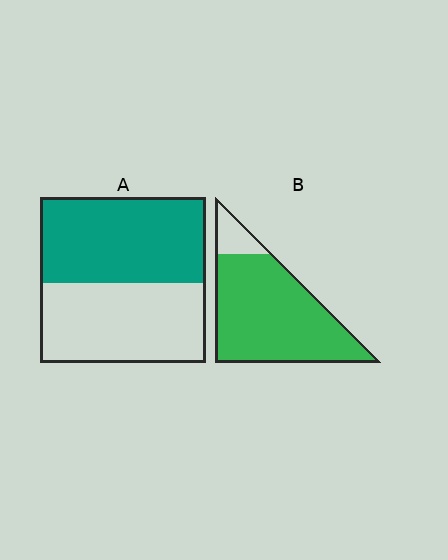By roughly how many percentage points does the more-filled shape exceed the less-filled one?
By roughly 35 percentage points (B over A).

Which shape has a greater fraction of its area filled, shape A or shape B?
Shape B.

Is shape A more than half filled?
Roughly half.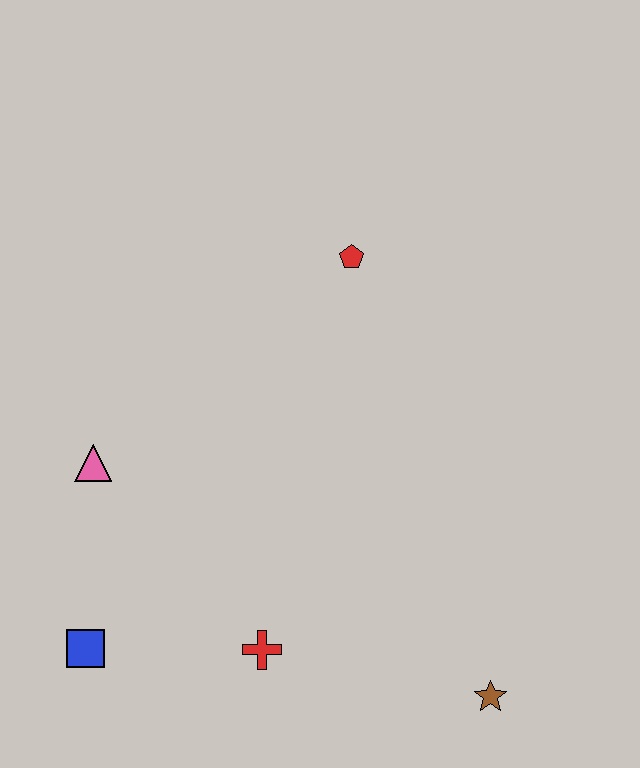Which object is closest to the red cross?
The blue square is closest to the red cross.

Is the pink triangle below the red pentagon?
Yes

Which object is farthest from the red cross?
The red pentagon is farthest from the red cross.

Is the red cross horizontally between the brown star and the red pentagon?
No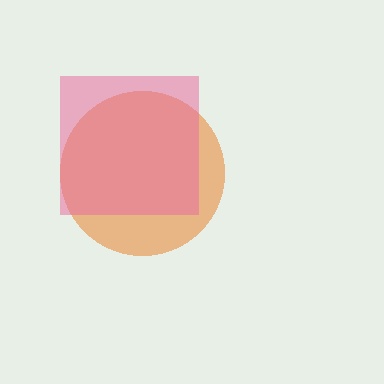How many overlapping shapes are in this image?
There are 2 overlapping shapes in the image.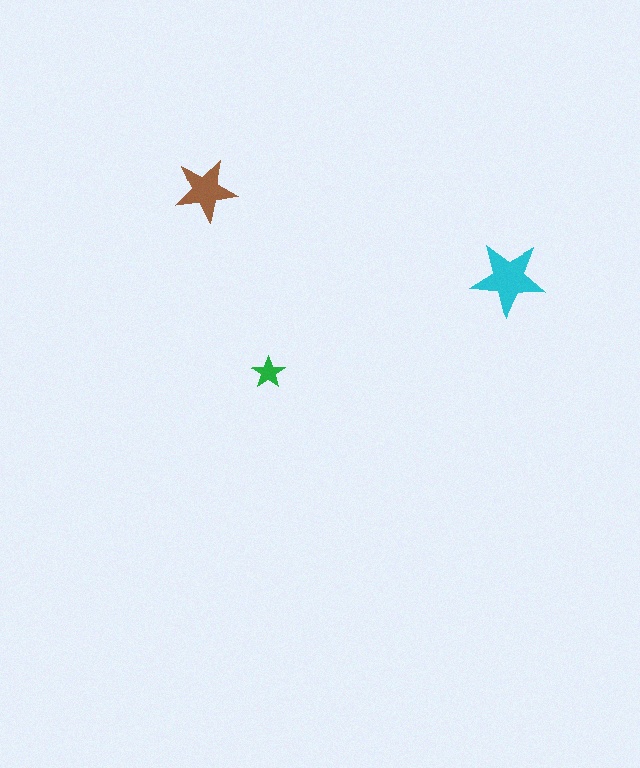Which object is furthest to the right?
The cyan star is rightmost.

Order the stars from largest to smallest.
the cyan one, the brown one, the green one.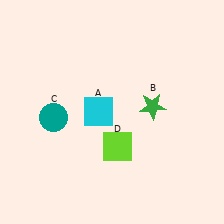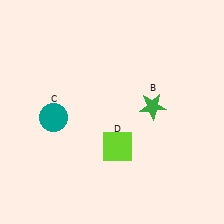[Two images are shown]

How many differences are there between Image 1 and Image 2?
There is 1 difference between the two images.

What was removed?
The cyan square (A) was removed in Image 2.